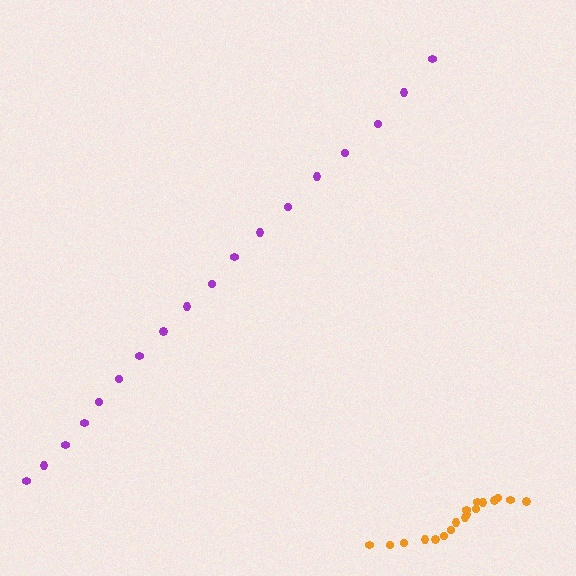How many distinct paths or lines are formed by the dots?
There are 2 distinct paths.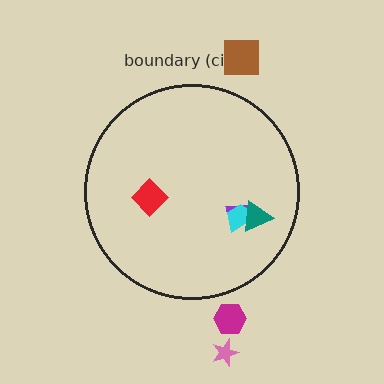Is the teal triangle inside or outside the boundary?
Inside.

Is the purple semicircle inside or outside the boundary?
Inside.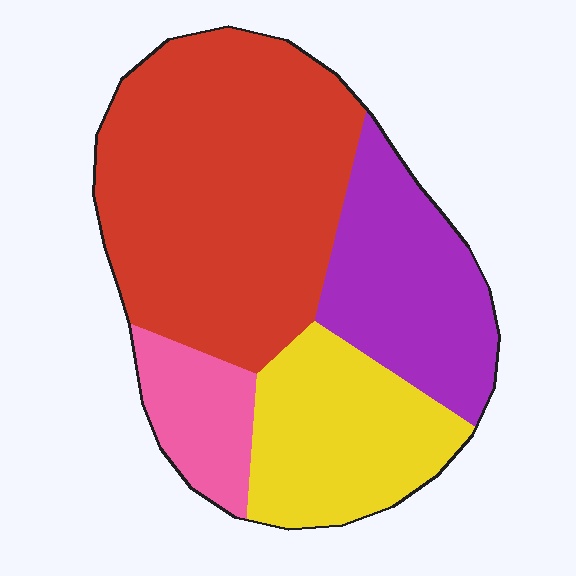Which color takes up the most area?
Red, at roughly 45%.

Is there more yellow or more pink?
Yellow.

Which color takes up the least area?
Pink, at roughly 10%.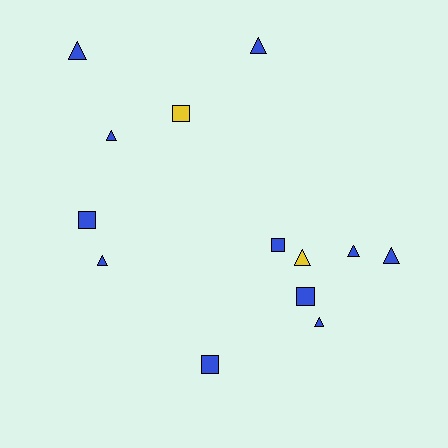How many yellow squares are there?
There is 1 yellow square.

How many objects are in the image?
There are 13 objects.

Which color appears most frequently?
Blue, with 11 objects.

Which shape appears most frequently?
Triangle, with 8 objects.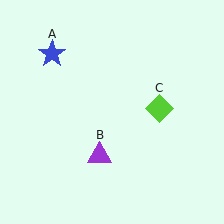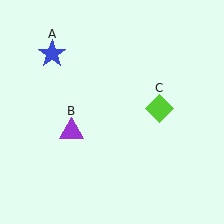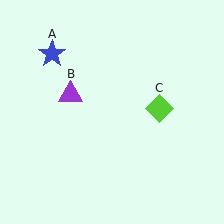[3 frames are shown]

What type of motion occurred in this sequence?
The purple triangle (object B) rotated clockwise around the center of the scene.